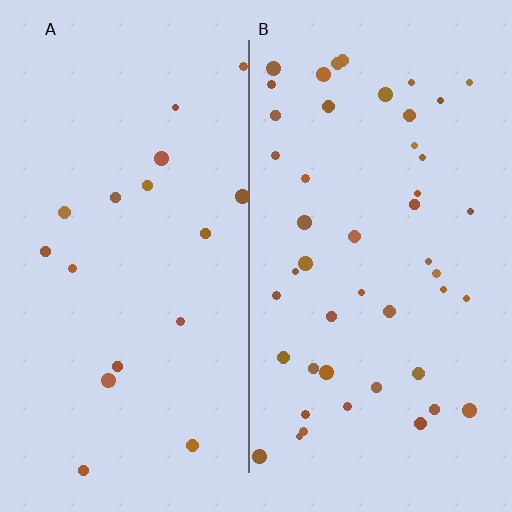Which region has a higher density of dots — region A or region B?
B (the right).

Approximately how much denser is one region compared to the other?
Approximately 2.8× — region B over region A.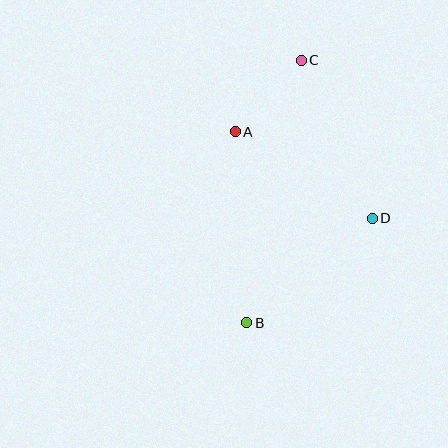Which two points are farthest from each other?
Points B and C are farthest from each other.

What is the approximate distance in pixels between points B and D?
The distance between B and D is approximately 164 pixels.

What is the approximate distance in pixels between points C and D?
The distance between C and D is approximately 173 pixels.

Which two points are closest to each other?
Points A and C are closest to each other.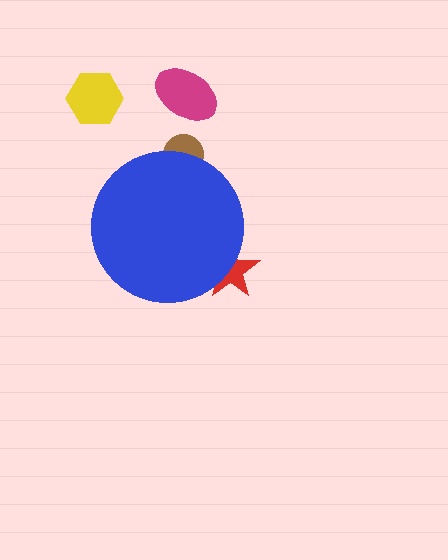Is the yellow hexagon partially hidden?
No, the yellow hexagon is fully visible.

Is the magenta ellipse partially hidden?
No, the magenta ellipse is fully visible.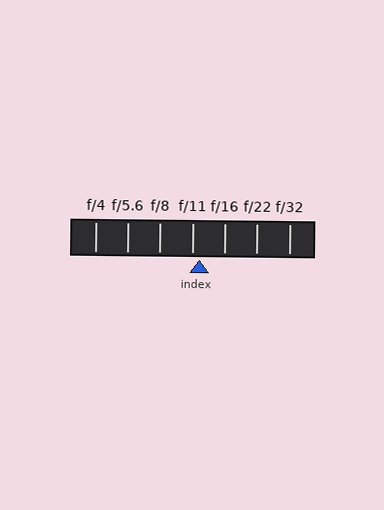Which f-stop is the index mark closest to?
The index mark is closest to f/11.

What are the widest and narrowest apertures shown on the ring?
The widest aperture shown is f/4 and the narrowest is f/32.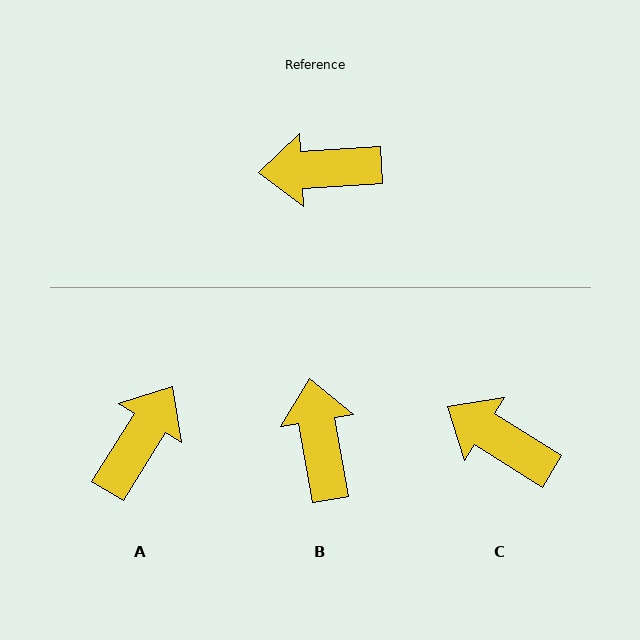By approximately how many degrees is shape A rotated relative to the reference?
Approximately 125 degrees clockwise.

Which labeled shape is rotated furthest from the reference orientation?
A, about 125 degrees away.